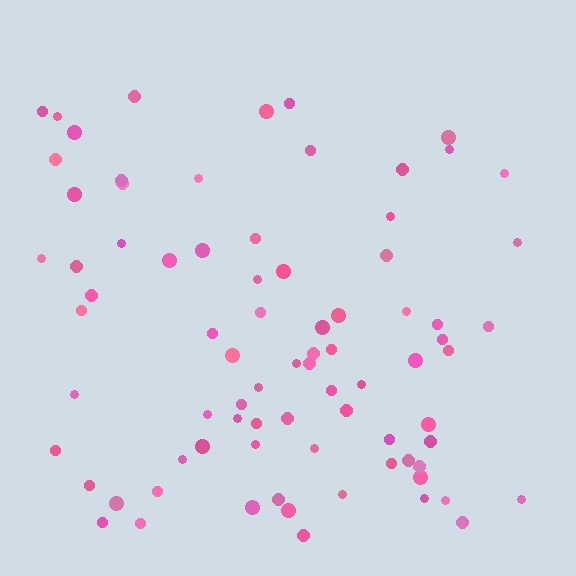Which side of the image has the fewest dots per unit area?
The top.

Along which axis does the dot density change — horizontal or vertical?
Vertical.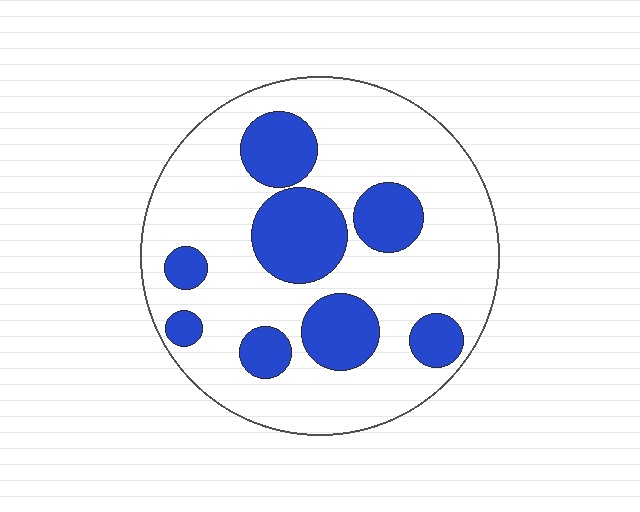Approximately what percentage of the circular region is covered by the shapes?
Approximately 30%.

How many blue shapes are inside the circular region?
8.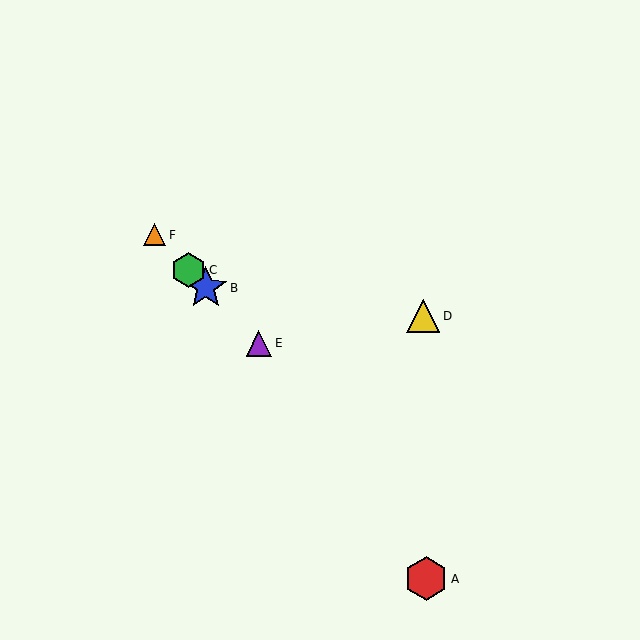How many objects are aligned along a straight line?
4 objects (B, C, E, F) are aligned along a straight line.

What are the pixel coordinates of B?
Object B is at (206, 288).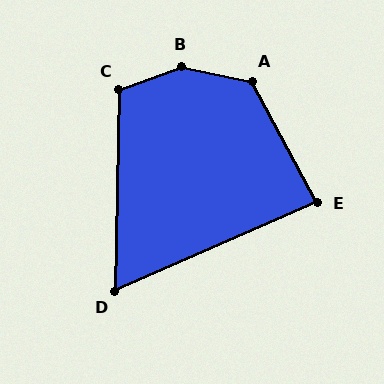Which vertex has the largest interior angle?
B, at approximately 148 degrees.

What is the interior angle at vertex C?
Approximately 111 degrees (obtuse).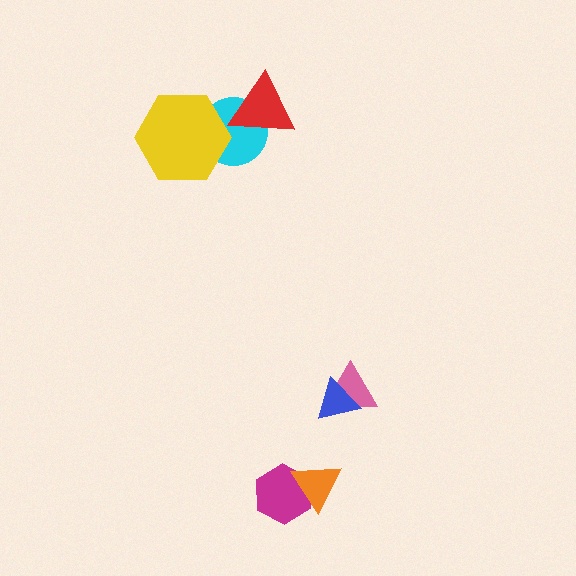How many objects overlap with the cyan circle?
2 objects overlap with the cyan circle.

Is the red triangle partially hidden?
No, no other shape covers it.